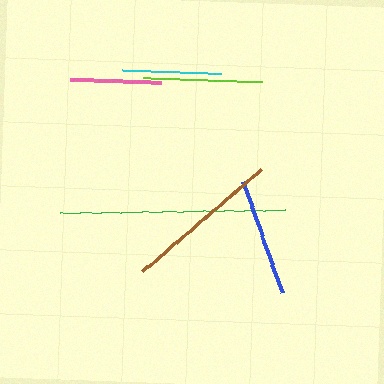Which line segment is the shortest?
The pink line is the shortest at approximately 91 pixels.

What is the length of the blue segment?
The blue segment is approximately 118 pixels long.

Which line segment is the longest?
The green line is the longest at approximately 225 pixels.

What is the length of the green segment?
The green segment is approximately 225 pixels long.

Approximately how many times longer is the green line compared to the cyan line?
The green line is approximately 2.3 times the length of the cyan line.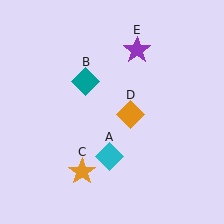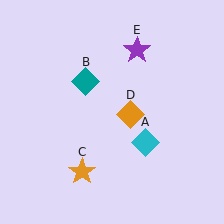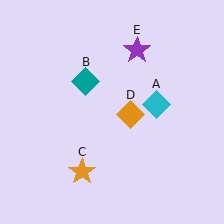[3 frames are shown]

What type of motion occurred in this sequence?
The cyan diamond (object A) rotated counterclockwise around the center of the scene.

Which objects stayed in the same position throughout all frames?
Teal diamond (object B) and orange star (object C) and orange diamond (object D) and purple star (object E) remained stationary.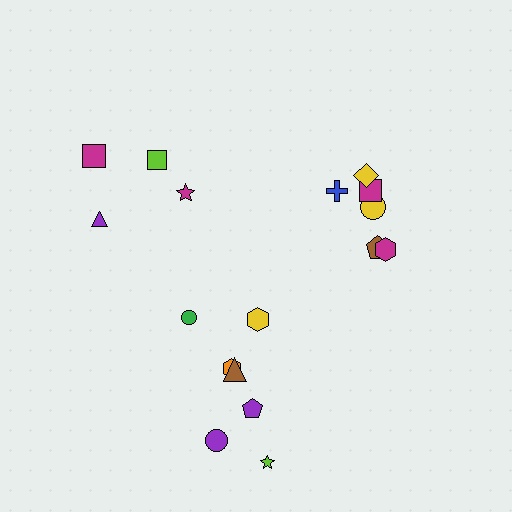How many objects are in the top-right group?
There are 6 objects.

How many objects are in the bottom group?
There are 7 objects.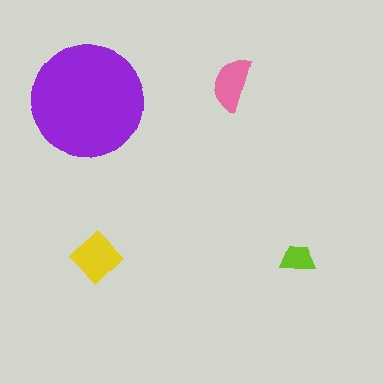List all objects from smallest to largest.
The lime trapezoid, the pink semicircle, the yellow diamond, the purple circle.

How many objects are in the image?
There are 4 objects in the image.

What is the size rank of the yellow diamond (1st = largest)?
2nd.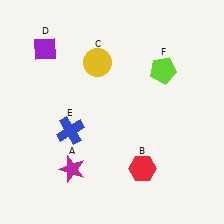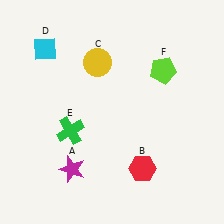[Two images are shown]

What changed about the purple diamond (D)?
In Image 1, D is purple. In Image 2, it changed to cyan.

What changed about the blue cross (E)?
In Image 1, E is blue. In Image 2, it changed to green.